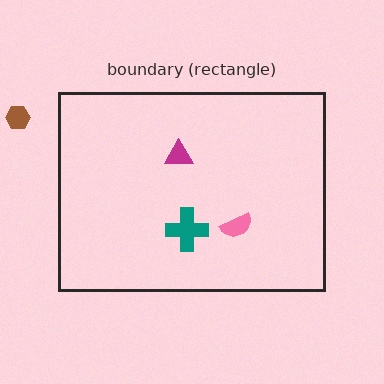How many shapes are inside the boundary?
3 inside, 1 outside.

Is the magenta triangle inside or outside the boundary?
Inside.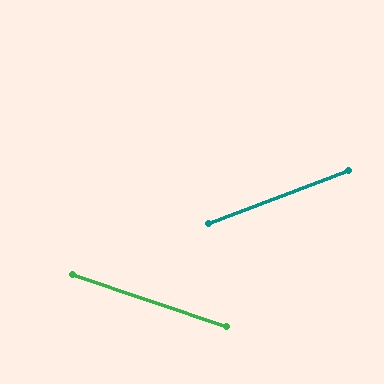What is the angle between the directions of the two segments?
Approximately 39 degrees.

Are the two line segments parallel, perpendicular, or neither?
Neither parallel nor perpendicular — they differ by about 39°.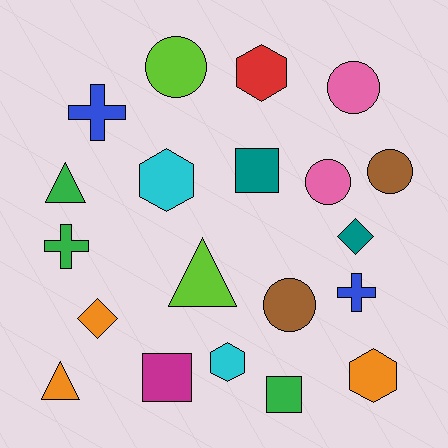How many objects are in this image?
There are 20 objects.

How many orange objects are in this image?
There are 3 orange objects.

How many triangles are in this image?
There are 3 triangles.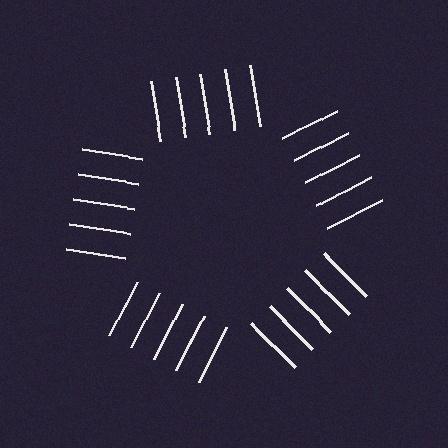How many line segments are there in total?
25 — 5 along each of the 5 edges.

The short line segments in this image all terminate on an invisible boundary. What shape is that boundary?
An illusory pentagon — the line segments terminate on its edges but no continuous stroke is drawn.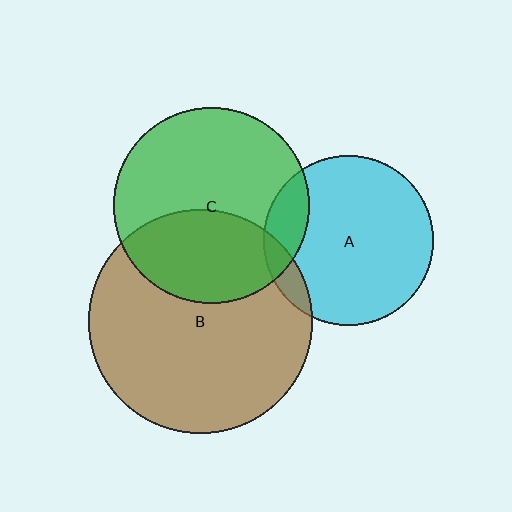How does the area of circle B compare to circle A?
Approximately 1.7 times.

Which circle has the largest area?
Circle B (brown).